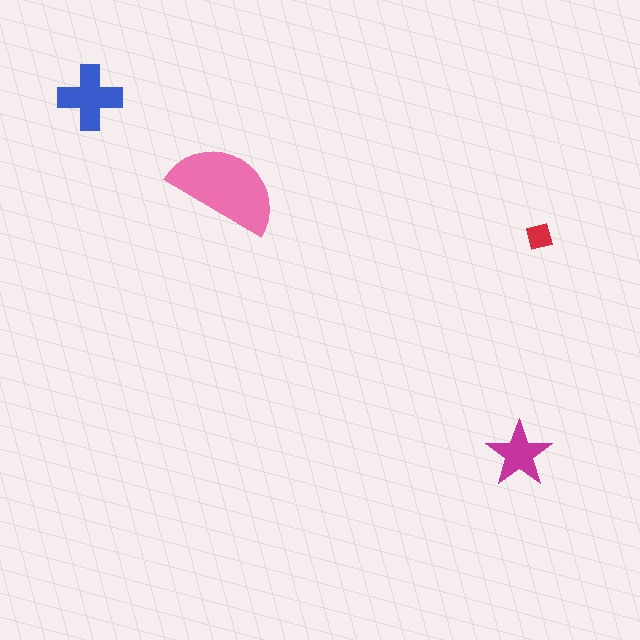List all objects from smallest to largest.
The red square, the magenta star, the blue cross, the pink semicircle.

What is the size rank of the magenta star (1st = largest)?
3rd.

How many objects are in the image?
There are 4 objects in the image.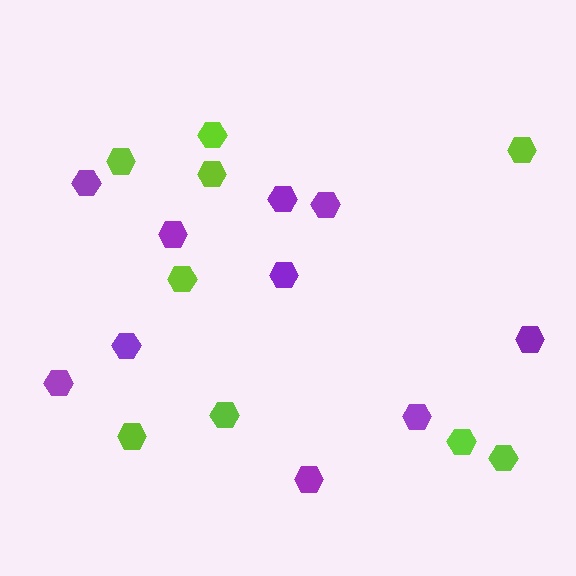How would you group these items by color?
There are 2 groups: one group of purple hexagons (10) and one group of lime hexagons (9).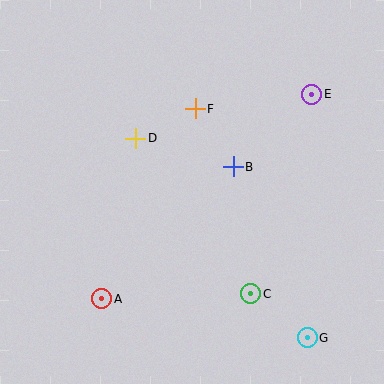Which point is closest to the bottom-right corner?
Point G is closest to the bottom-right corner.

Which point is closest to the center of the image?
Point B at (233, 167) is closest to the center.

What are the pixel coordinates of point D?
Point D is at (136, 138).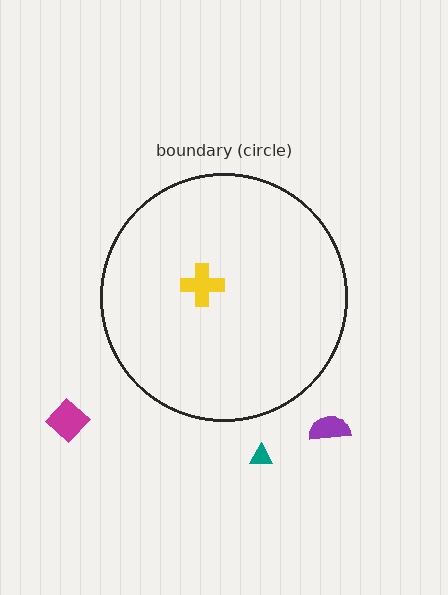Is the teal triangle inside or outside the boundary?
Outside.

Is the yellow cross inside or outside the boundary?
Inside.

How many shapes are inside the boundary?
1 inside, 3 outside.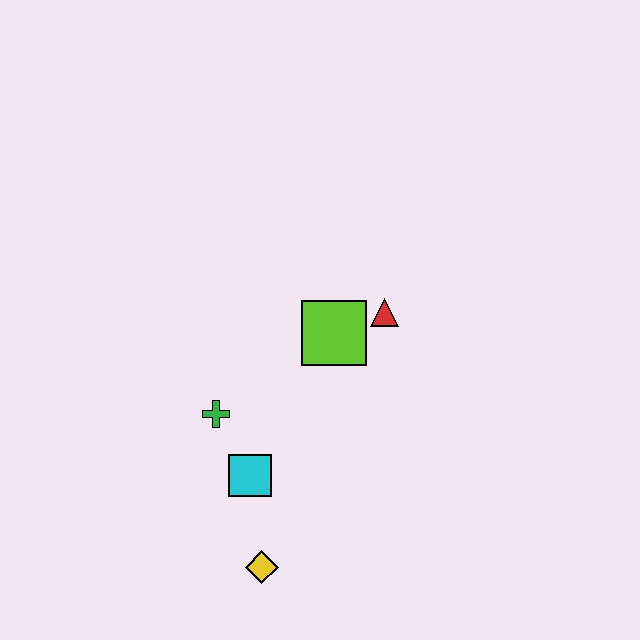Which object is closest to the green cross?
The cyan square is closest to the green cross.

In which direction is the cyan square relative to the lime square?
The cyan square is below the lime square.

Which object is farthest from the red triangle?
The yellow diamond is farthest from the red triangle.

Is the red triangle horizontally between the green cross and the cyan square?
No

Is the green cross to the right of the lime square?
No